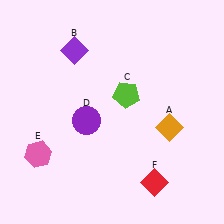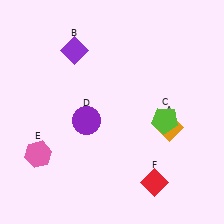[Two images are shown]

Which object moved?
The lime pentagon (C) moved right.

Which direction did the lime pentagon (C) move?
The lime pentagon (C) moved right.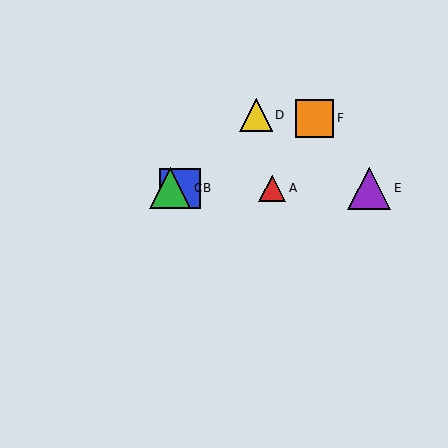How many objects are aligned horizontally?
4 objects (A, B, C, E) are aligned horizontally.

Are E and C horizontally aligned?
Yes, both are at y≈188.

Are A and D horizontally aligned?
No, A is at y≈188 and D is at y≈115.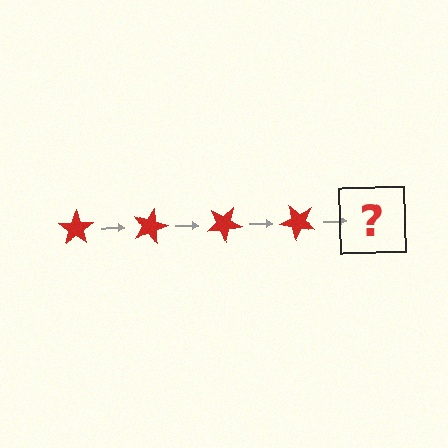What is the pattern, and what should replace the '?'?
The pattern is that the star rotates 15 degrees each step. The '?' should be a red star rotated 60 degrees.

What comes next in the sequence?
The next element should be a red star rotated 60 degrees.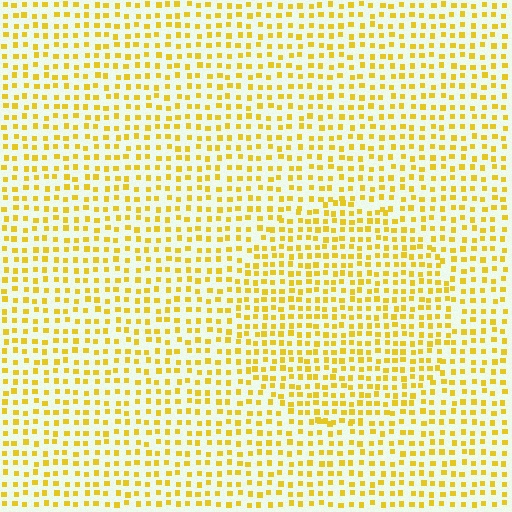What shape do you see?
I see a circle.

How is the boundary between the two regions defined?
The boundary is defined by a change in element density (approximately 1.4x ratio). All elements are the same color, size, and shape.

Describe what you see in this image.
The image contains small yellow elements arranged at two different densities. A circle-shaped region is visible where the elements are more densely packed than the surrounding area.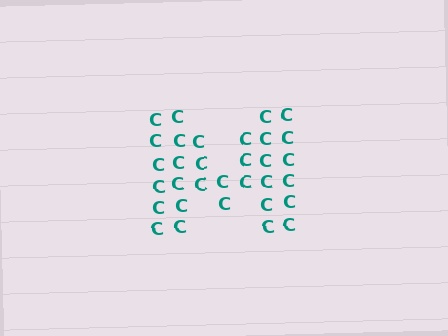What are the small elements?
The small elements are letter C's.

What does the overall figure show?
The overall figure shows the letter M.